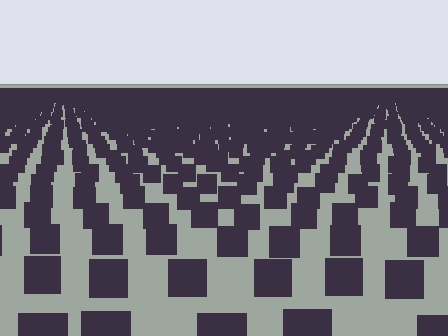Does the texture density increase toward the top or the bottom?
Density increases toward the top.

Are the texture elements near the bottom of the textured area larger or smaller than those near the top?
Larger. Near the bottom, elements are closer to the viewer and appear at a bigger on-screen size.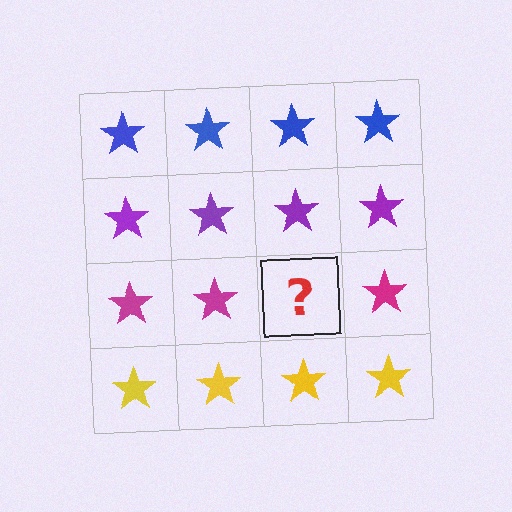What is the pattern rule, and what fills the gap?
The rule is that each row has a consistent color. The gap should be filled with a magenta star.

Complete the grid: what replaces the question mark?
The question mark should be replaced with a magenta star.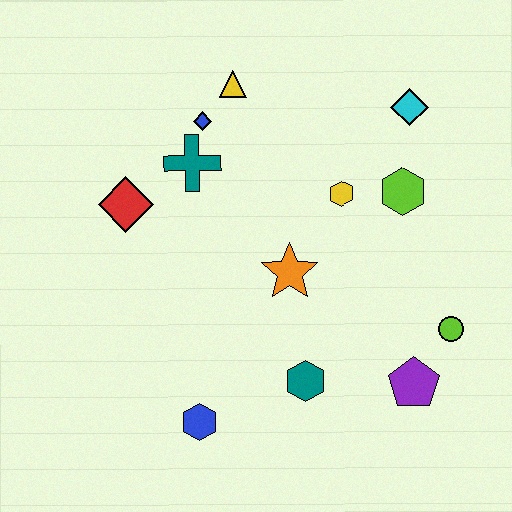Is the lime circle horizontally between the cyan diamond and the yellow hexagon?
No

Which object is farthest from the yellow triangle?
The purple pentagon is farthest from the yellow triangle.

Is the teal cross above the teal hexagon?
Yes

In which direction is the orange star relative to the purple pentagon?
The orange star is to the left of the purple pentagon.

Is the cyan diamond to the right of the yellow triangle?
Yes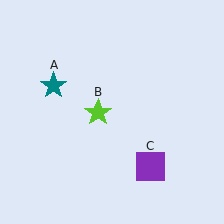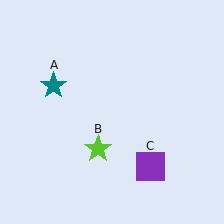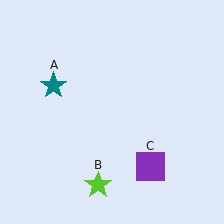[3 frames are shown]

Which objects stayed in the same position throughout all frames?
Teal star (object A) and purple square (object C) remained stationary.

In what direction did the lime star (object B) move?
The lime star (object B) moved down.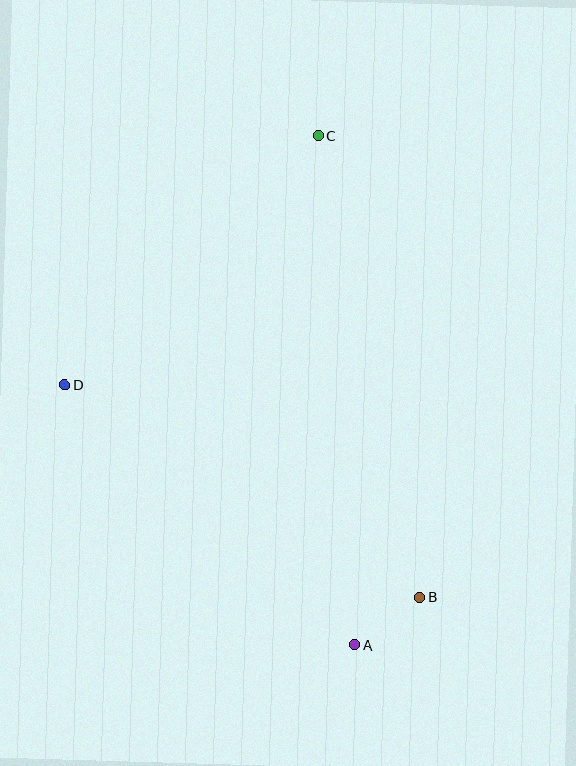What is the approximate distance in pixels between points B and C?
The distance between B and C is approximately 473 pixels.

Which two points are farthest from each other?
Points A and C are farthest from each other.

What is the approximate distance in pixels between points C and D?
The distance between C and D is approximately 356 pixels.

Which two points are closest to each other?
Points A and B are closest to each other.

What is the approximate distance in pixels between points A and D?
The distance between A and D is approximately 390 pixels.